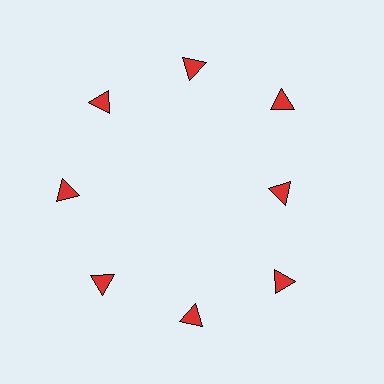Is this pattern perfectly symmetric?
No. The 8 red triangles are arranged in a ring, but one element near the 3 o'clock position is pulled inward toward the center, breaking the 8-fold rotational symmetry.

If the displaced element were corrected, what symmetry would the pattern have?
It would have 8-fold rotational symmetry — the pattern would map onto itself every 45 degrees.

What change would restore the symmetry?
The symmetry would be restored by moving it outward, back onto the ring so that all 8 triangles sit at equal angles and equal distance from the center.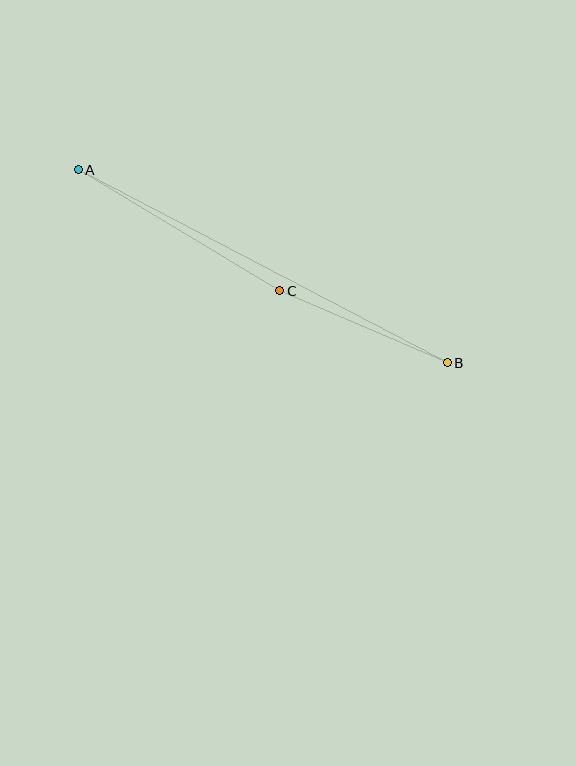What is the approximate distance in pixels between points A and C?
The distance between A and C is approximately 235 pixels.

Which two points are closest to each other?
Points B and C are closest to each other.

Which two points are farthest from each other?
Points A and B are farthest from each other.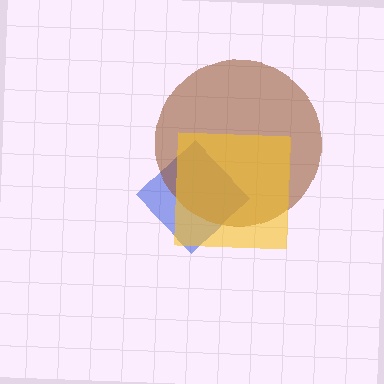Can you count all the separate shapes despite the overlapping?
Yes, there are 3 separate shapes.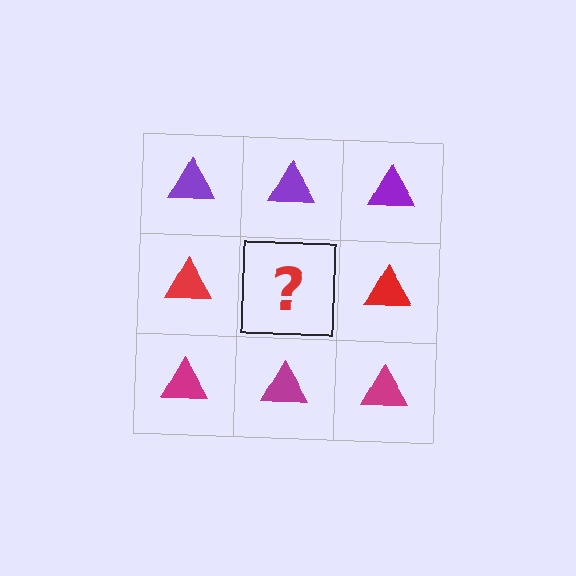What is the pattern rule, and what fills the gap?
The rule is that each row has a consistent color. The gap should be filled with a red triangle.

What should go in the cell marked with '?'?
The missing cell should contain a red triangle.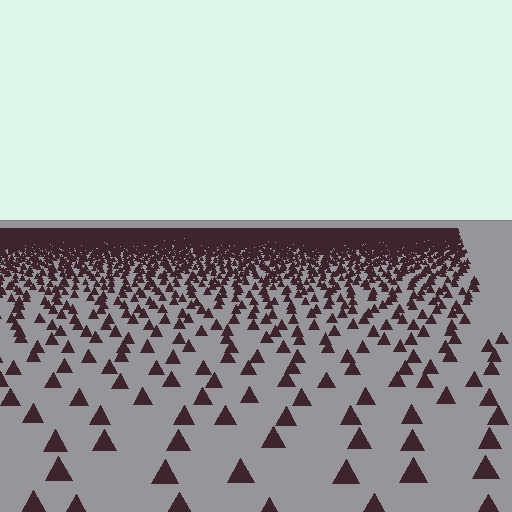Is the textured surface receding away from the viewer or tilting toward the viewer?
The surface is receding away from the viewer. Texture elements get smaller and denser toward the top.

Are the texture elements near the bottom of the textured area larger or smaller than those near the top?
Larger. Near the bottom, elements are closer to the viewer and appear at a bigger on-screen size.